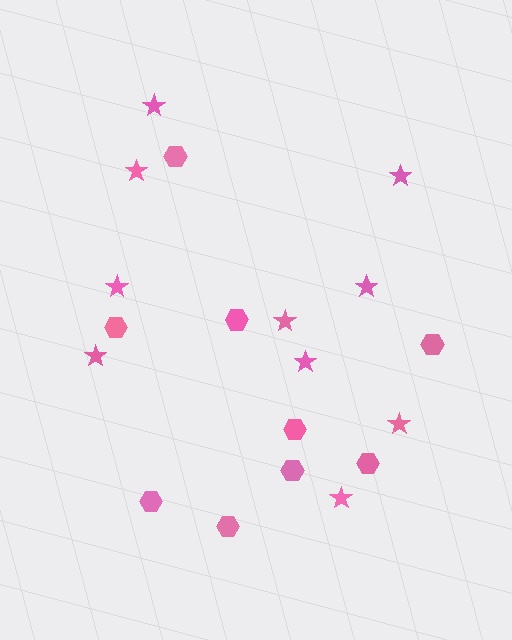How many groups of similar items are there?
There are 2 groups: one group of hexagons (9) and one group of stars (10).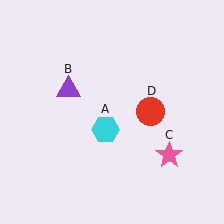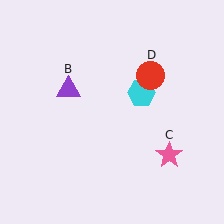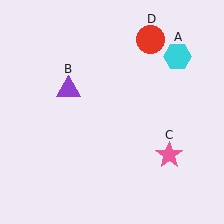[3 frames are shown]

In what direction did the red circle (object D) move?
The red circle (object D) moved up.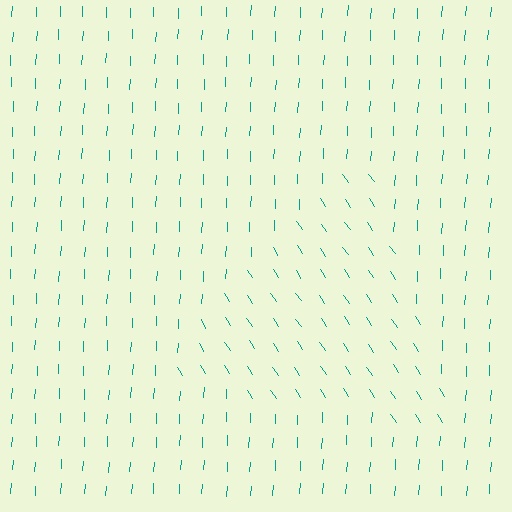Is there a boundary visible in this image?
Yes, there is a texture boundary formed by a change in line orientation.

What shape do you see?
I see a triangle.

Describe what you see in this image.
The image is filled with small teal line segments. A triangle region in the image has lines oriented differently from the surrounding lines, creating a visible texture boundary.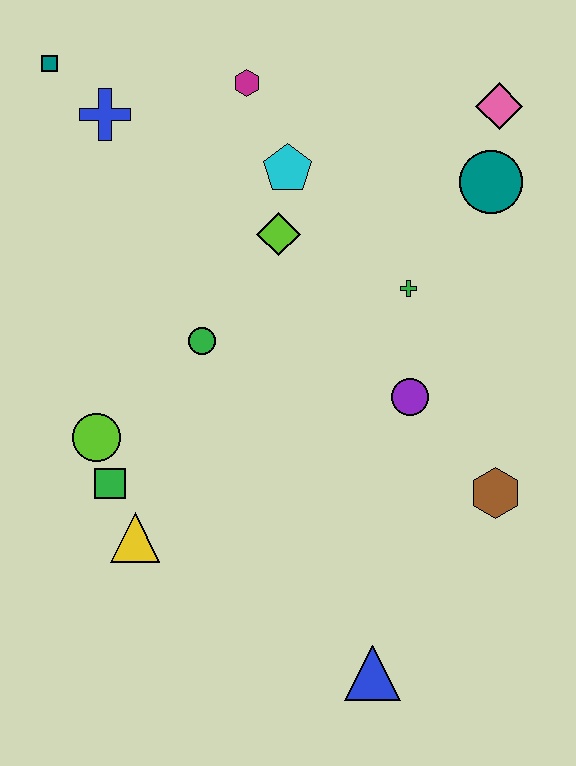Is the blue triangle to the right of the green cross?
No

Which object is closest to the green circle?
The lime diamond is closest to the green circle.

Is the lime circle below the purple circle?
Yes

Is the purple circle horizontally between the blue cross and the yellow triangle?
No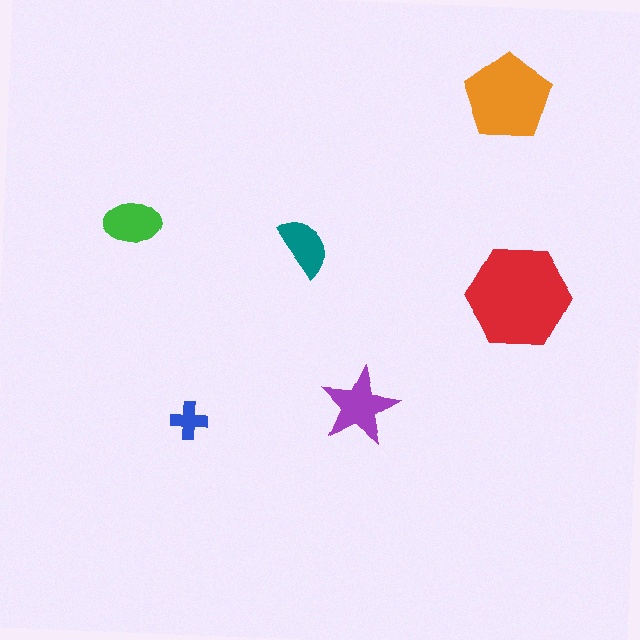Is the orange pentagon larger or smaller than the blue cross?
Larger.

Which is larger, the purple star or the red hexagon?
The red hexagon.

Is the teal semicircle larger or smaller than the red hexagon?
Smaller.